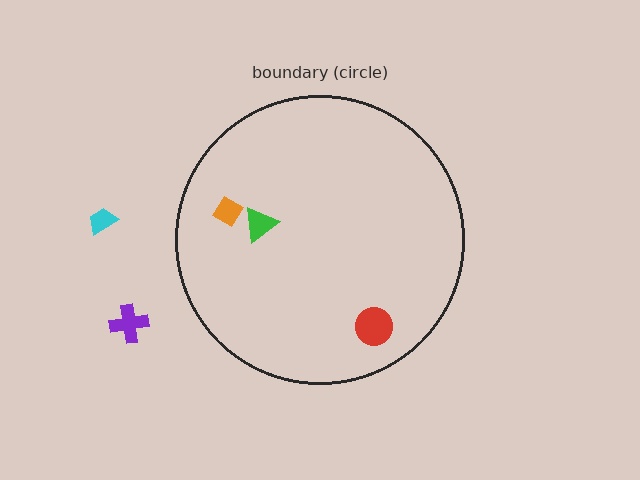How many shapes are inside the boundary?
3 inside, 2 outside.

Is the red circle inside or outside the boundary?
Inside.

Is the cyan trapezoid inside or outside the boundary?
Outside.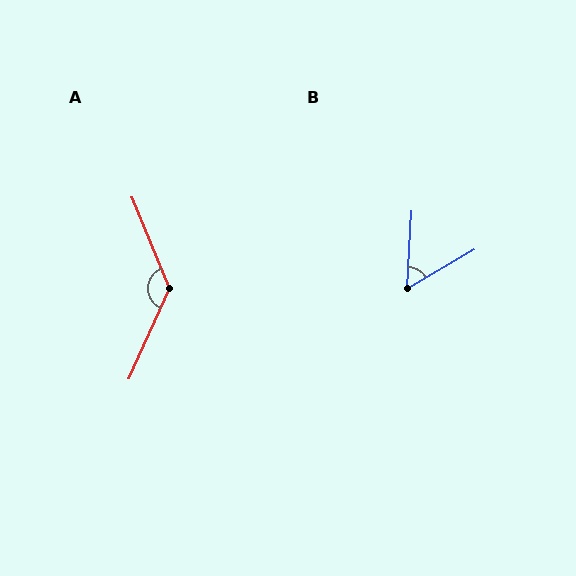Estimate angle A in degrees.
Approximately 133 degrees.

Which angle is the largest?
A, at approximately 133 degrees.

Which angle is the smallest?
B, at approximately 56 degrees.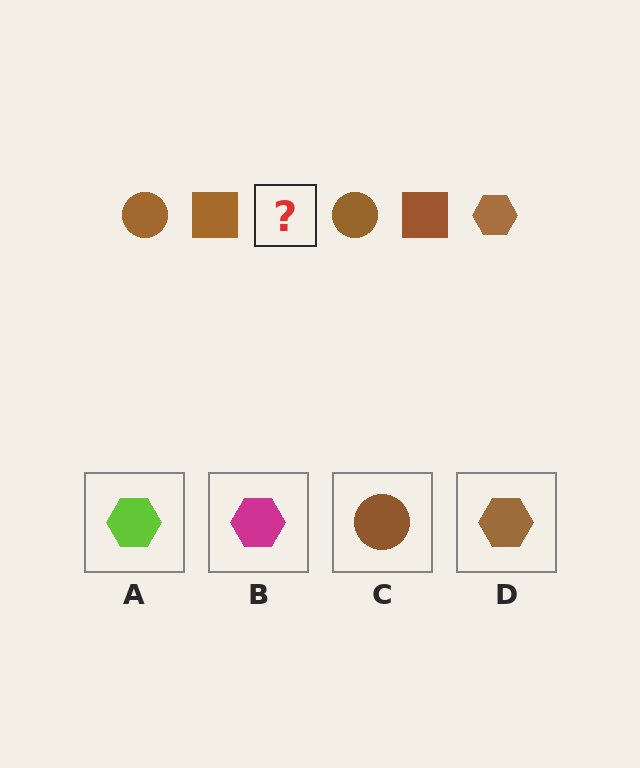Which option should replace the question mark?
Option D.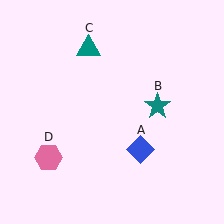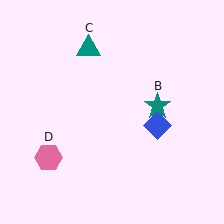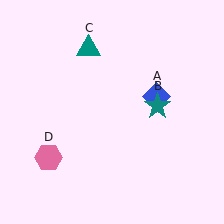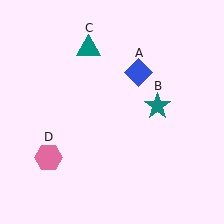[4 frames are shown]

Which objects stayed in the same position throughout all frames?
Teal star (object B) and teal triangle (object C) and pink hexagon (object D) remained stationary.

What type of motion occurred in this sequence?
The blue diamond (object A) rotated counterclockwise around the center of the scene.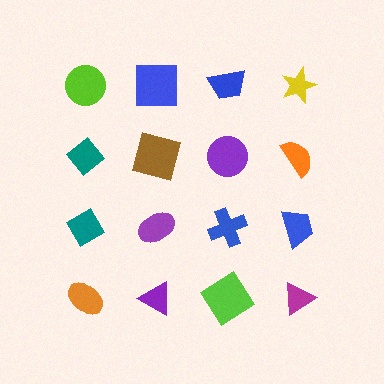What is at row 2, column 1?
A teal diamond.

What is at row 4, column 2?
A purple triangle.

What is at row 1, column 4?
A yellow star.